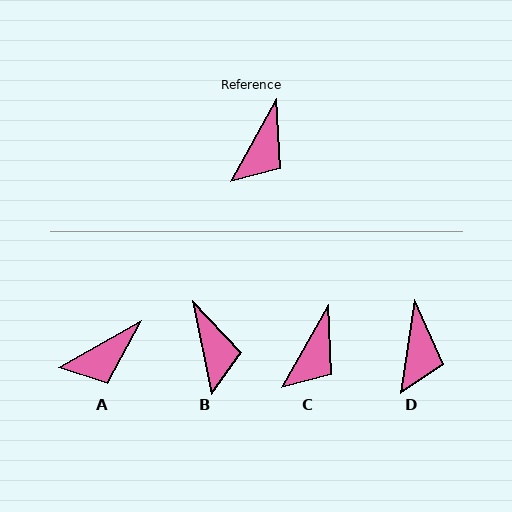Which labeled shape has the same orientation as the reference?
C.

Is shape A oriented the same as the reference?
No, it is off by about 31 degrees.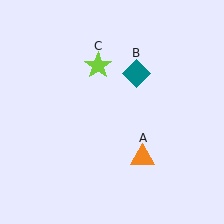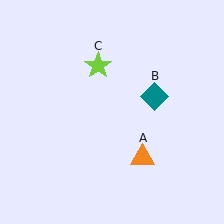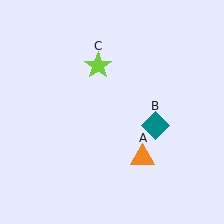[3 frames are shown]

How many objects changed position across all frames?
1 object changed position: teal diamond (object B).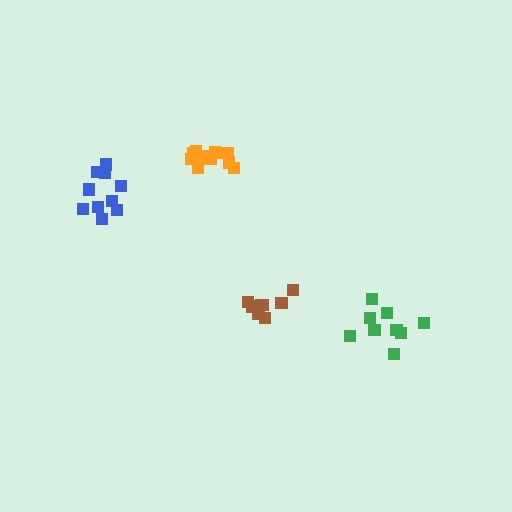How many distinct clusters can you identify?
There are 4 distinct clusters.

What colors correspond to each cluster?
The clusters are colored: green, blue, brown, orange.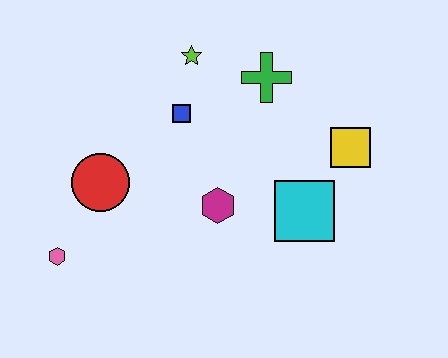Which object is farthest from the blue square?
The pink hexagon is farthest from the blue square.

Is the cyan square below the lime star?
Yes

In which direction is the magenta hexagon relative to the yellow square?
The magenta hexagon is to the left of the yellow square.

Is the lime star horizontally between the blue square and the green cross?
Yes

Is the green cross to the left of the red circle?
No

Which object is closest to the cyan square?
The yellow square is closest to the cyan square.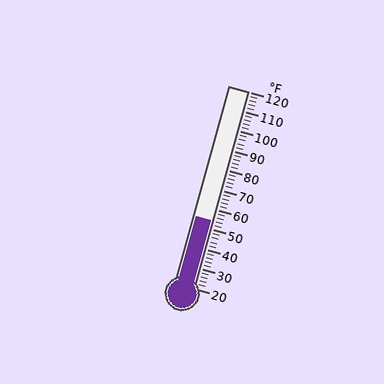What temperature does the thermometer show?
The thermometer shows approximately 54°F.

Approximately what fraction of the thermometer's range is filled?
The thermometer is filled to approximately 35% of its range.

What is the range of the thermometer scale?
The thermometer scale ranges from 20°F to 120°F.